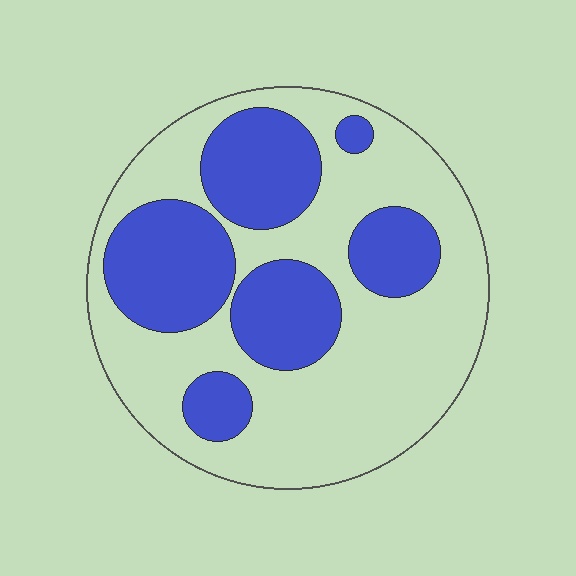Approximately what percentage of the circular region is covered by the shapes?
Approximately 35%.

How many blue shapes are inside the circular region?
6.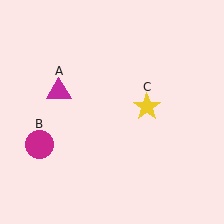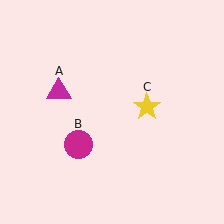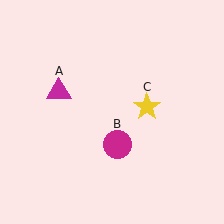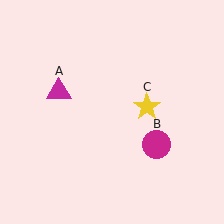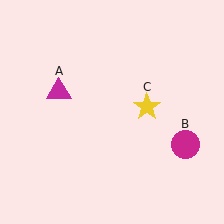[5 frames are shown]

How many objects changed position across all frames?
1 object changed position: magenta circle (object B).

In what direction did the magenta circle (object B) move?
The magenta circle (object B) moved right.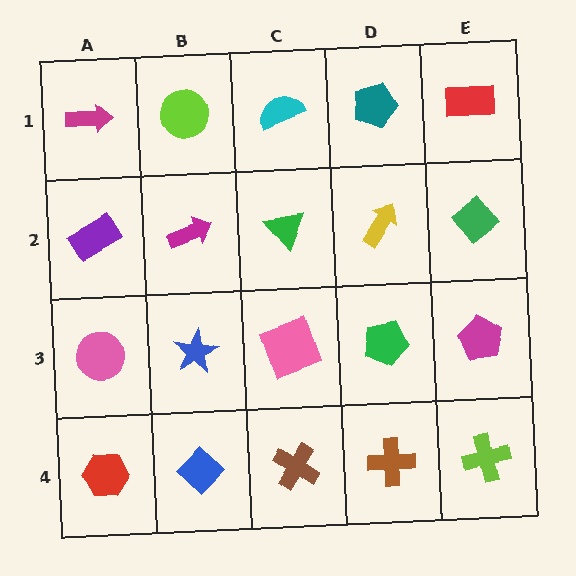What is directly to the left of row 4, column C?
A blue diamond.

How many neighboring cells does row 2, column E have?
3.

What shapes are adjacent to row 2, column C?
A cyan semicircle (row 1, column C), a pink square (row 3, column C), a magenta arrow (row 2, column B), a yellow arrow (row 2, column D).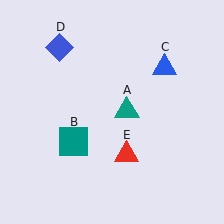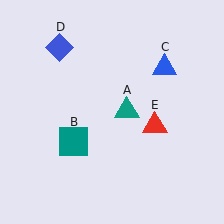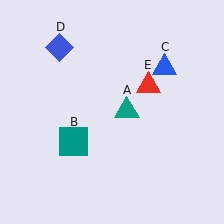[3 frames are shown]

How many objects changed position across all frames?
1 object changed position: red triangle (object E).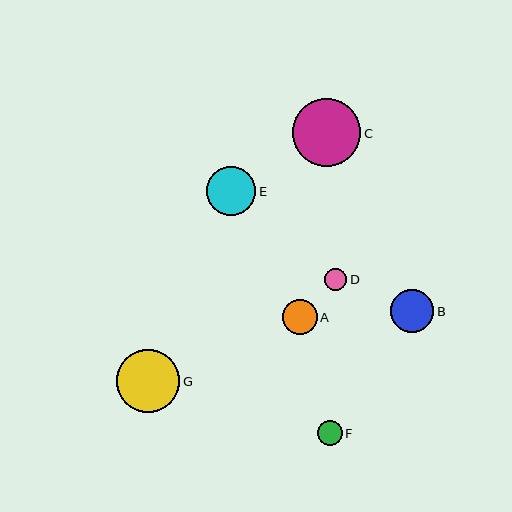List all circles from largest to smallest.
From largest to smallest: C, G, E, B, A, F, D.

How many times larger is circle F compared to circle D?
Circle F is approximately 1.1 times the size of circle D.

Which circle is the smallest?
Circle D is the smallest with a size of approximately 22 pixels.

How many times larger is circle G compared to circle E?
Circle G is approximately 1.3 times the size of circle E.